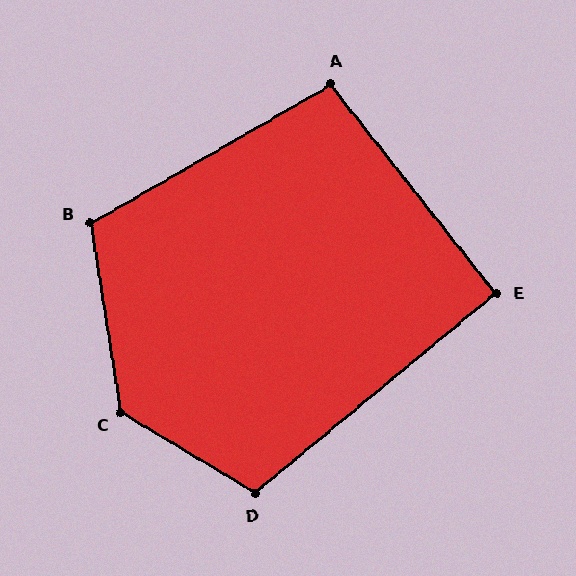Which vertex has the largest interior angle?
C, at approximately 130 degrees.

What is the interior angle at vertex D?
Approximately 109 degrees (obtuse).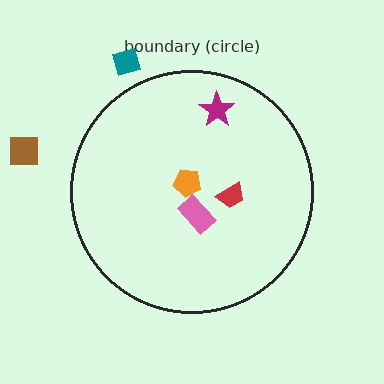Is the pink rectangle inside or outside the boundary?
Inside.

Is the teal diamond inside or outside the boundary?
Outside.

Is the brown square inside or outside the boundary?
Outside.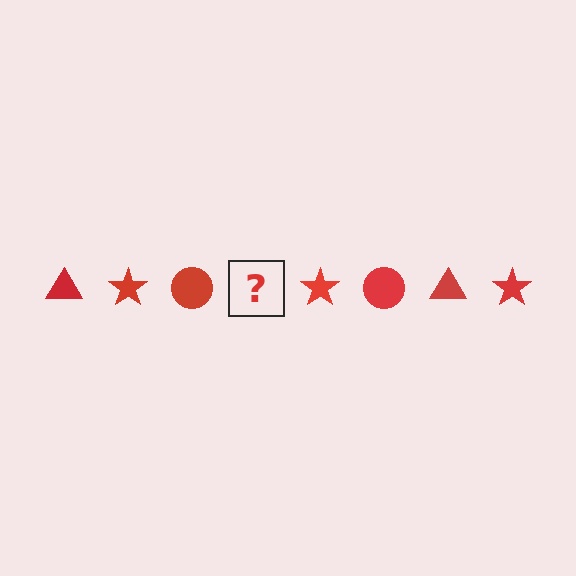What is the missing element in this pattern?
The missing element is a red triangle.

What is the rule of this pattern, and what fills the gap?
The rule is that the pattern cycles through triangle, star, circle shapes in red. The gap should be filled with a red triangle.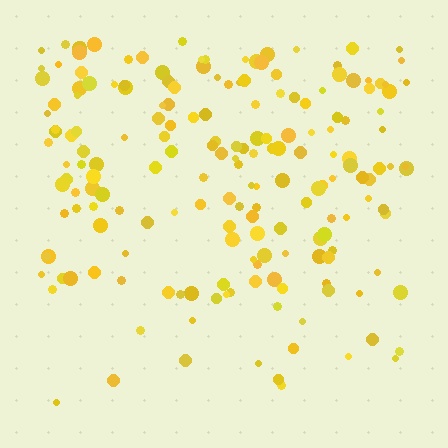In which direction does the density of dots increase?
From bottom to top, with the top side densest.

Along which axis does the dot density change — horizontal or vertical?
Vertical.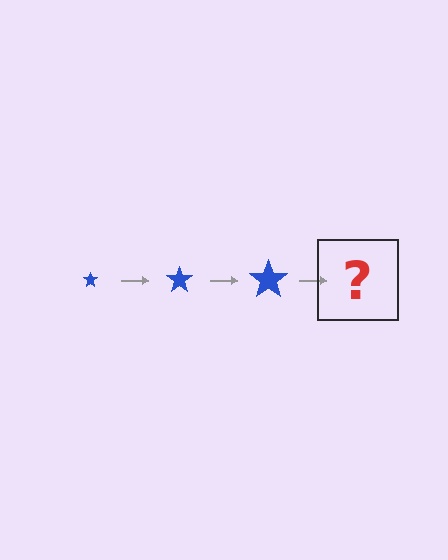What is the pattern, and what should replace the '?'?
The pattern is that the star gets progressively larger each step. The '?' should be a blue star, larger than the previous one.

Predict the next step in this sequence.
The next step is a blue star, larger than the previous one.